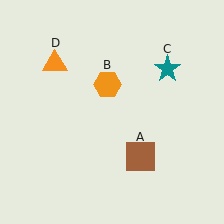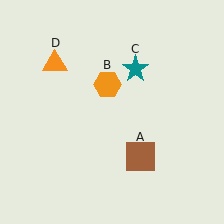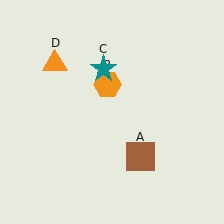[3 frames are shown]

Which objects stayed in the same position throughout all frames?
Brown square (object A) and orange hexagon (object B) and orange triangle (object D) remained stationary.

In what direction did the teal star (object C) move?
The teal star (object C) moved left.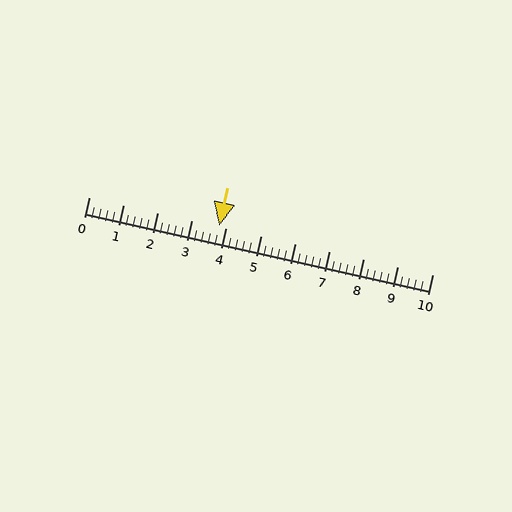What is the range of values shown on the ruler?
The ruler shows values from 0 to 10.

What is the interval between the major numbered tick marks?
The major tick marks are spaced 1 units apart.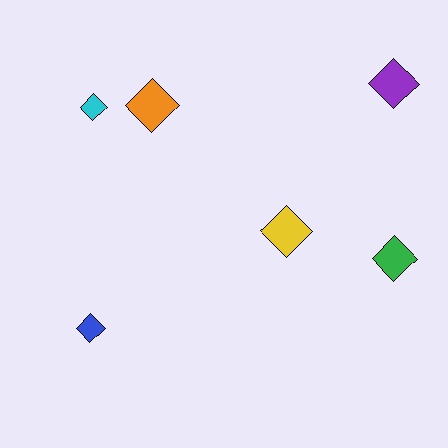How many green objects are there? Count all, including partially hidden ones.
There is 1 green object.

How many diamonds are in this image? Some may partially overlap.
There are 6 diamonds.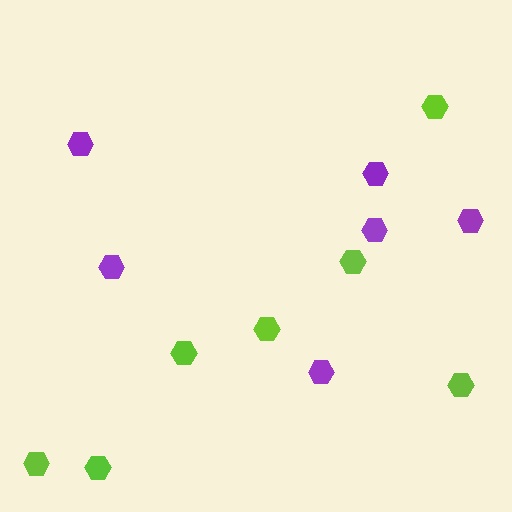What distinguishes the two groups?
There are 2 groups: one group of purple hexagons (6) and one group of lime hexagons (7).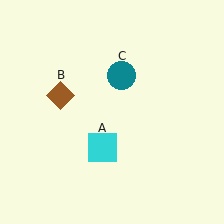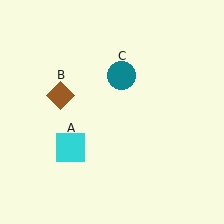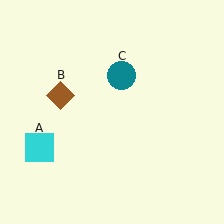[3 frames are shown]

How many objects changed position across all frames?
1 object changed position: cyan square (object A).